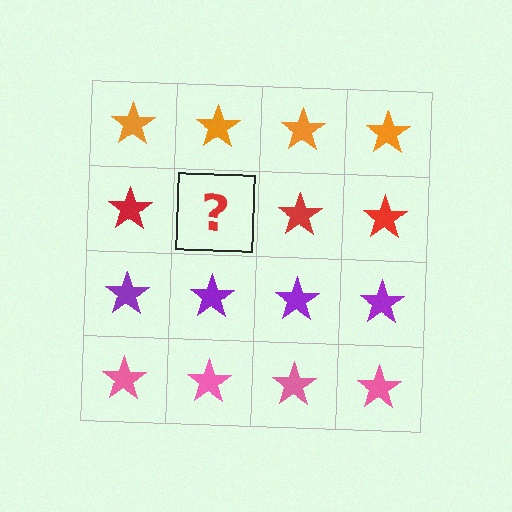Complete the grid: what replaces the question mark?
The question mark should be replaced with a red star.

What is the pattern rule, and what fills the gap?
The rule is that each row has a consistent color. The gap should be filled with a red star.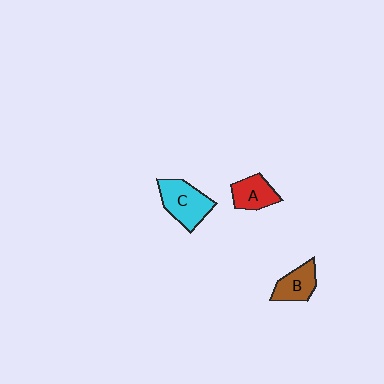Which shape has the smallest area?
Shape A (red).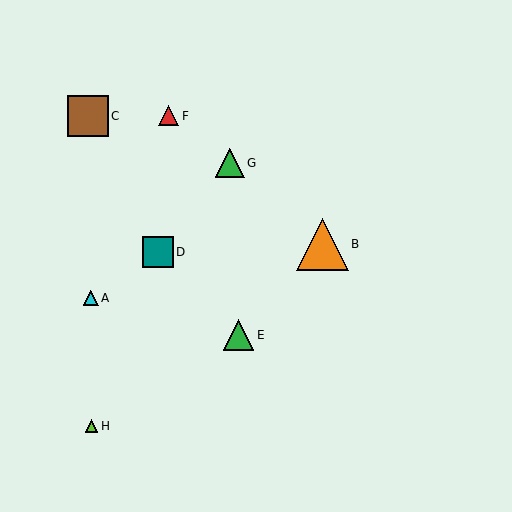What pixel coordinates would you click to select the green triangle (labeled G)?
Click at (230, 163) to select the green triangle G.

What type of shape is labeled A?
Shape A is a cyan triangle.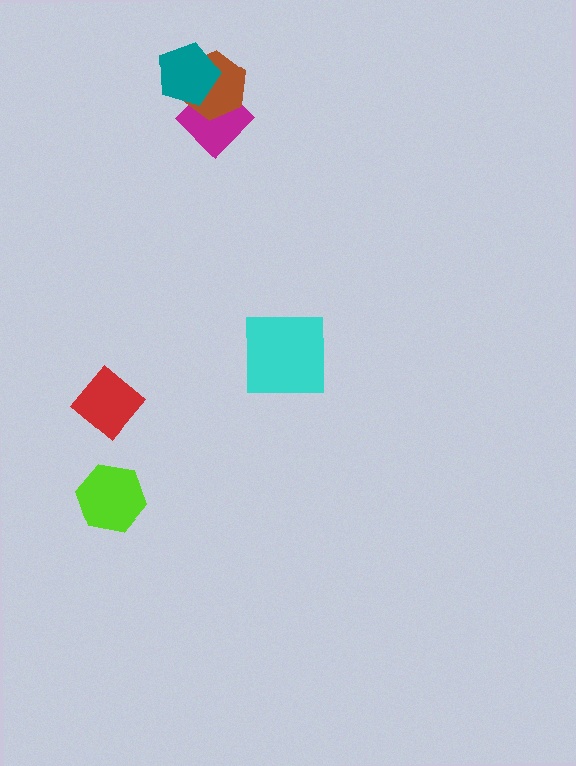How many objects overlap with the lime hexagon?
0 objects overlap with the lime hexagon.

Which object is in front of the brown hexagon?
The teal pentagon is in front of the brown hexagon.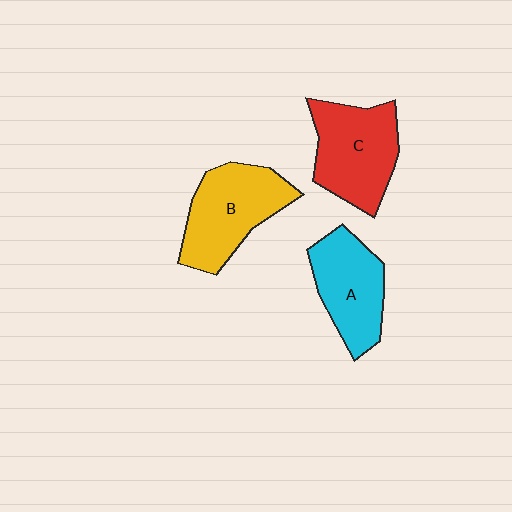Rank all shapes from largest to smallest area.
From largest to smallest: B (yellow), C (red), A (cyan).